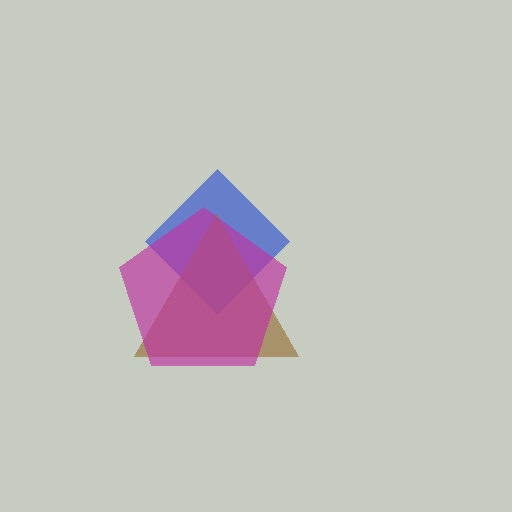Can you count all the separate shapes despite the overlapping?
Yes, there are 3 separate shapes.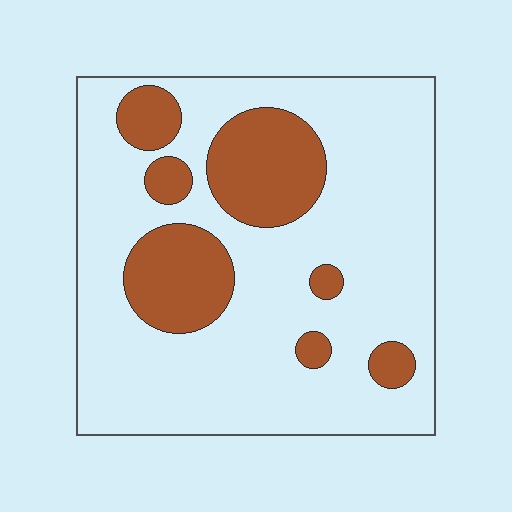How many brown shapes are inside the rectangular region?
7.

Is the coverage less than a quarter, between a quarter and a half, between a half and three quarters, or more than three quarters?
Less than a quarter.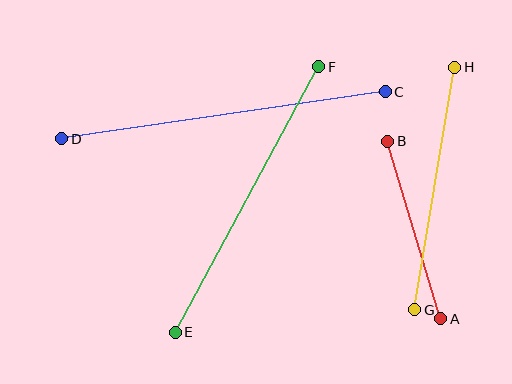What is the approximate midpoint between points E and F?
The midpoint is at approximately (247, 199) pixels.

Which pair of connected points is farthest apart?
Points C and D are farthest apart.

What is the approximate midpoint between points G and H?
The midpoint is at approximately (435, 189) pixels.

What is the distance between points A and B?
The distance is approximately 185 pixels.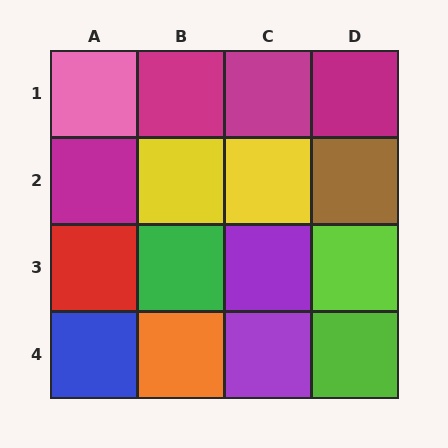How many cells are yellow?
2 cells are yellow.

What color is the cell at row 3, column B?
Green.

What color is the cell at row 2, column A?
Magenta.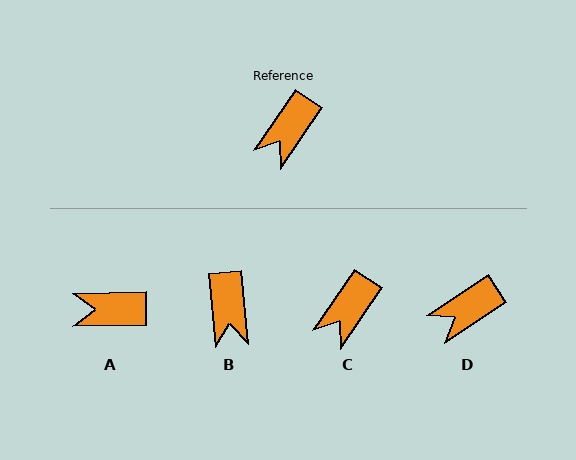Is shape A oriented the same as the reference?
No, it is off by about 55 degrees.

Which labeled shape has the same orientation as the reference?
C.